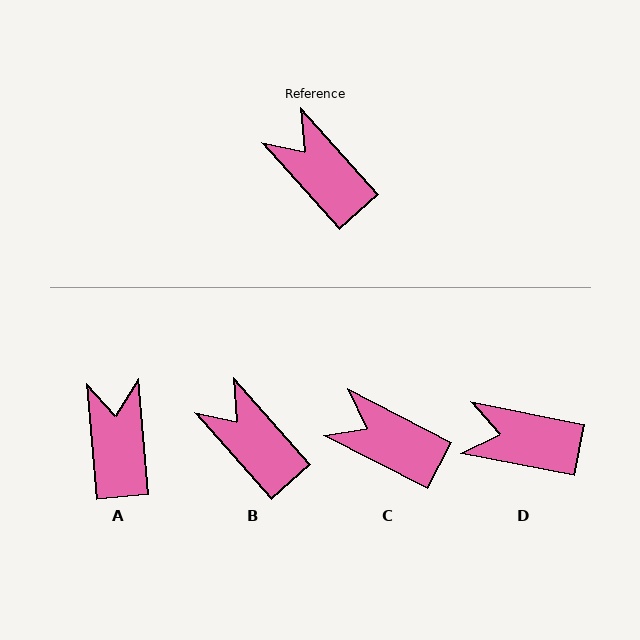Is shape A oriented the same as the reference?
No, it is off by about 37 degrees.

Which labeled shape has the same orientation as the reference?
B.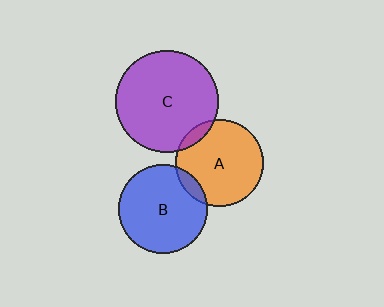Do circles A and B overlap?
Yes.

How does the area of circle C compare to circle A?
Approximately 1.4 times.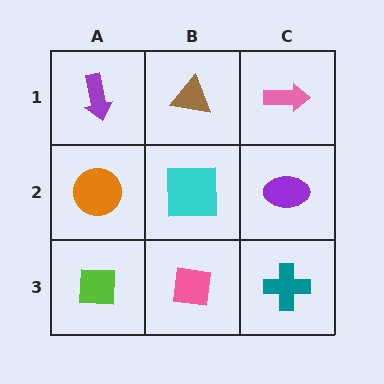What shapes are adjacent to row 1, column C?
A purple ellipse (row 2, column C), a brown triangle (row 1, column B).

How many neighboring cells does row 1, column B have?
3.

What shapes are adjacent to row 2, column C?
A pink arrow (row 1, column C), a teal cross (row 3, column C), a cyan square (row 2, column B).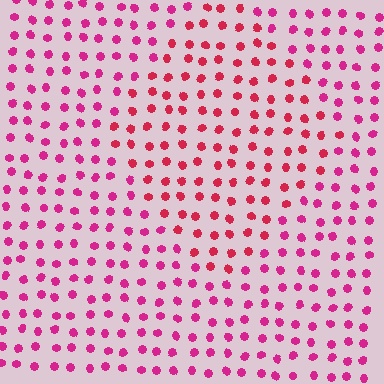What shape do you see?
I see a diamond.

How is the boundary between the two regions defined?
The boundary is defined purely by a slight shift in hue (about 23 degrees). Spacing, size, and orientation are identical on both sides.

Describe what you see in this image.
The image is filled with small magenta elements in a uniform arrangement. A diamond-shaped region is visible where the elements are tinted to a slightly different hue, forming a subtle color boundary.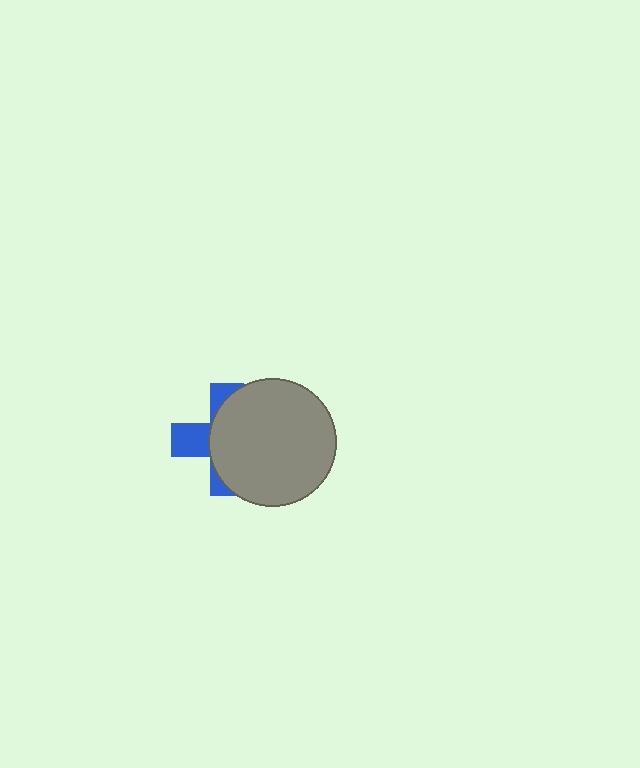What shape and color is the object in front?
The object in front is a gray circle.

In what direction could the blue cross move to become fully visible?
The blue cross could move left. That would shift it out from behind the gray circle entirely.